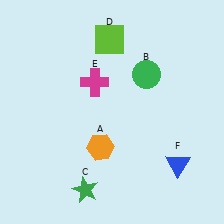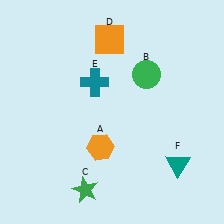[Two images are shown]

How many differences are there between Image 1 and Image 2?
There are 3 differences between the two images.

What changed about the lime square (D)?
In Image 1, D is lime. In Image 2, it changed to orange.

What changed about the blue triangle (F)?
In Image 1, F is blue. In Image 2, it changed to teal.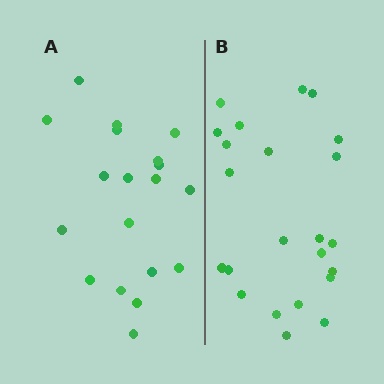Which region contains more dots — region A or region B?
Region B (the right region) has more dots.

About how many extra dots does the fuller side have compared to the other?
Region B has about 4 more dots than region A.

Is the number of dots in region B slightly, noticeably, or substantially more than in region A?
Region B has only slightly more — the two regions are fairly close. The ratio is roughly 1.2 to 1.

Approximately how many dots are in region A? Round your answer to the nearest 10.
About 20 dots. (The exact count is 19, which rounds to 20.)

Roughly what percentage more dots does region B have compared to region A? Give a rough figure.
About 20% more.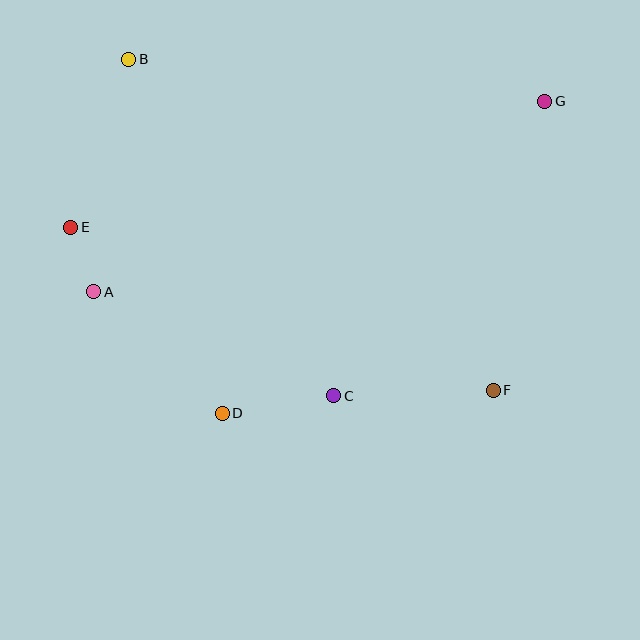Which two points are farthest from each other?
Points B and F are farthest from each other.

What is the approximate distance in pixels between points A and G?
The distance between A and G is approximately 490 pixels.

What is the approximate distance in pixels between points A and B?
The distance between A and B is approximately 235 pixels.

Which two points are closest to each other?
Points A and E are closest to each other.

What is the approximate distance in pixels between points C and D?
The distance between C and D is approximately 113 pixels.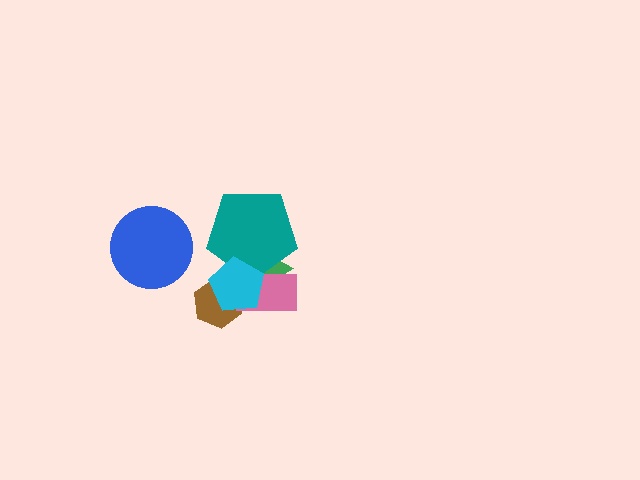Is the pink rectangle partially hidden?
Yes, it is partially covered by another shape.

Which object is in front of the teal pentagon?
The cyan pentagon is in front of the teal pentagon.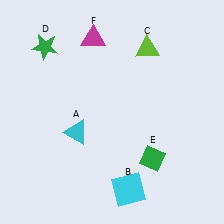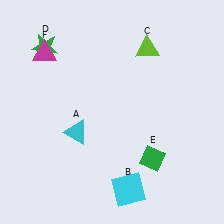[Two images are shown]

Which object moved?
The magenta triangle (F) moved left.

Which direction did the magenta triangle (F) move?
The magenta triangle (F) moved left.